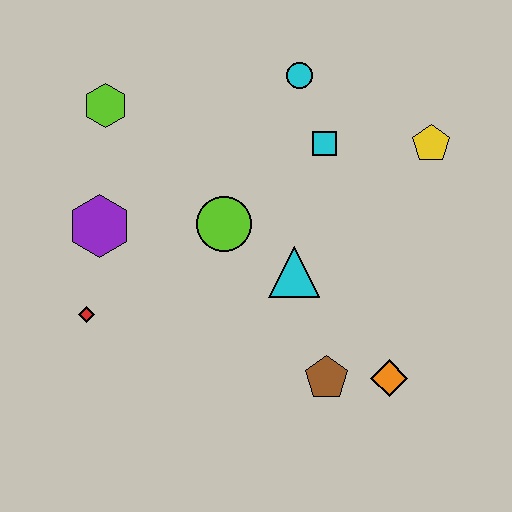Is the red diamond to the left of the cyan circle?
Yes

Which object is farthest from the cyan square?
The red diamond is farthest from the cyan square.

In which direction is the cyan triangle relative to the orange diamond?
The cyan triangle is above the orange diamond.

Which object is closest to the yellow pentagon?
The cyan square is closest to the yellow pentagon.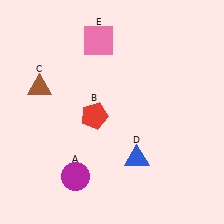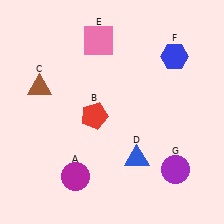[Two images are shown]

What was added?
A blue hexagon (F), a purple circle (G) were added in Image 2.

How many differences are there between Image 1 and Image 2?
There are 2 differences between the two images.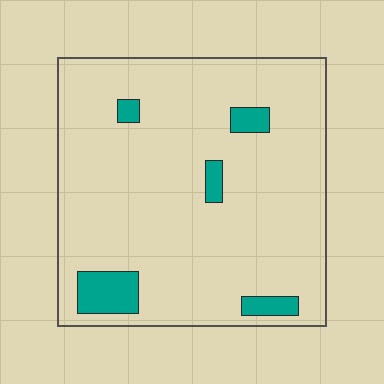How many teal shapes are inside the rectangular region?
5.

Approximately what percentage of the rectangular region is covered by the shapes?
Approximately 10%.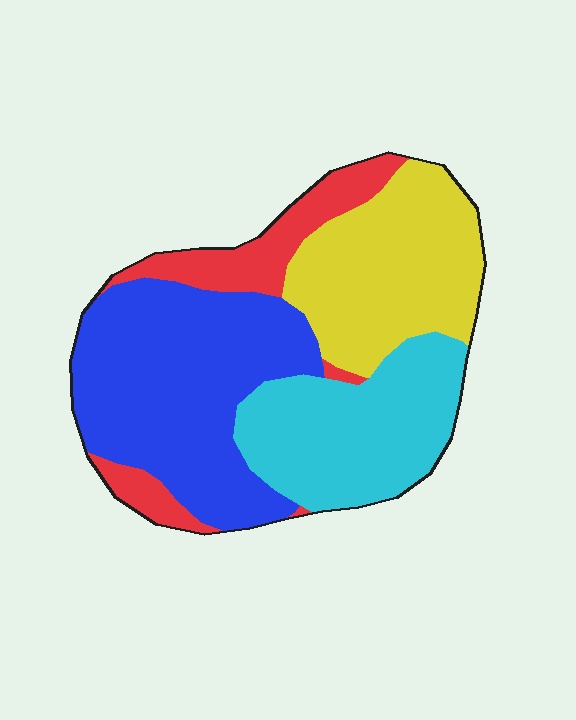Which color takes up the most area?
Blue, at roughly 35%.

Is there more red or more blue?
Blue.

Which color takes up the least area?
Red, at roughly 15%.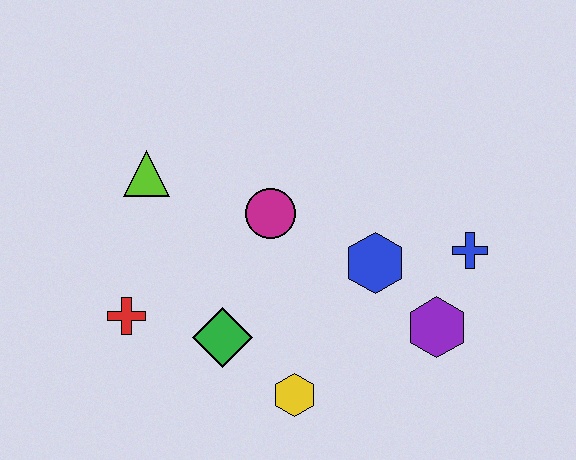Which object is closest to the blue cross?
The purple hexagon is closest to the blue cross.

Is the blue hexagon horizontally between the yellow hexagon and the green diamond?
No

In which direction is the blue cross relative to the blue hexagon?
The blue cross is to the right of the blue hexagon.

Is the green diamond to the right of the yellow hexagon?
No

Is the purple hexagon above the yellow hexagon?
Yes